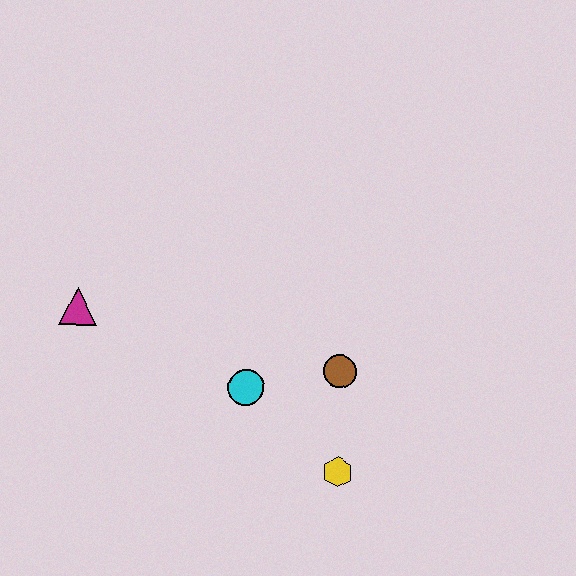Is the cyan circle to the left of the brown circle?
Yes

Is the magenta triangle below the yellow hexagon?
No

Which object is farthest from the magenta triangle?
The yellow hexagon is farthest from the magenta triangle.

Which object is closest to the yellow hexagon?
The brown circle is closest to the yellow hexagon.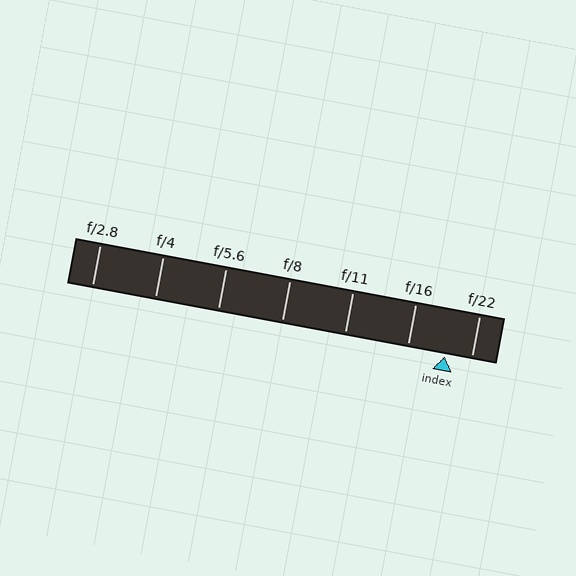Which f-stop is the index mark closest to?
The index mark is closest to f/22.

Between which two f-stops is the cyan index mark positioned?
The index mark is between f/16 and f/22.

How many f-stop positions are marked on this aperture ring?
There are 7 f-stop positions marked.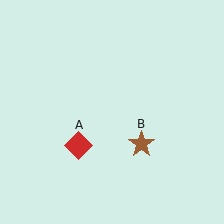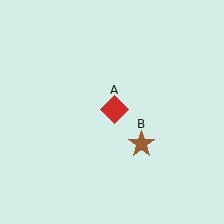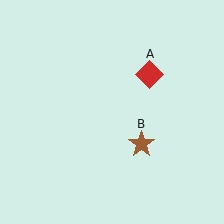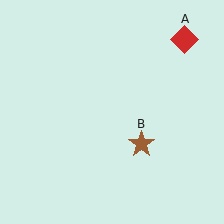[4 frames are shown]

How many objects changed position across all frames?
1 object changed position: red diamond (object A).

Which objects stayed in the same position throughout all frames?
Brown star (object B) remained stationary.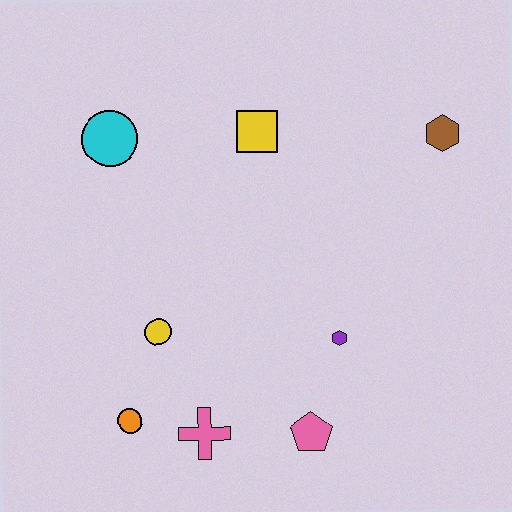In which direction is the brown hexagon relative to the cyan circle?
The brown hexagon is to the right of the cyan circle.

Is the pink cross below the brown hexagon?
Yes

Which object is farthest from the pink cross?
The brown hexagon is farthest from the pink cross.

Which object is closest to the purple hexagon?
The pink pentagon is closest to the purple hexagon.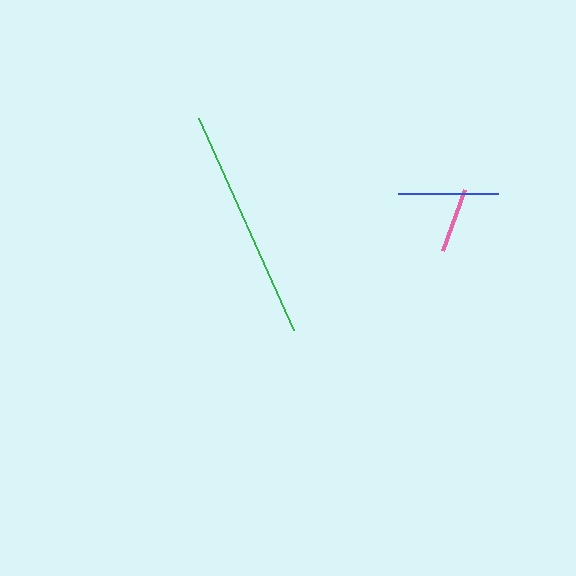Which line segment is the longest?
The green line is the longest at approximately 232 pixels.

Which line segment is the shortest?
The pink line is the shortest at approximately 65 pixels.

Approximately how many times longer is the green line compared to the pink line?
The green line is approximately 3.6 times the length of the pink line.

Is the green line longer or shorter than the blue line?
The green line is longer than the blue line.